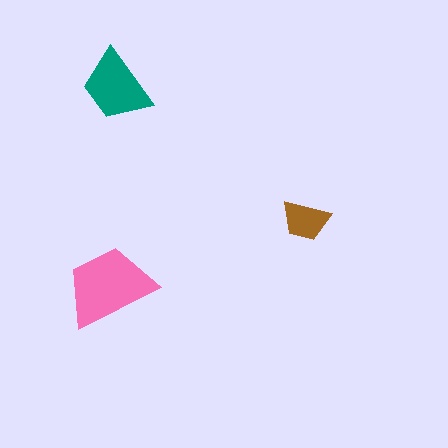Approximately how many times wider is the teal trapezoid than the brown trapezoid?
About 1.5 times wider.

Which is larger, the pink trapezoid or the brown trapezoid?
The pink one.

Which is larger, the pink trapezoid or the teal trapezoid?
The pink one.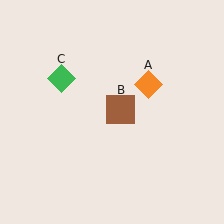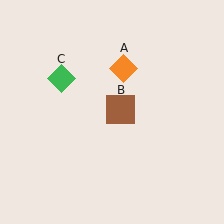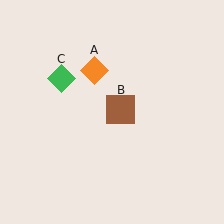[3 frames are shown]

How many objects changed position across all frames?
1 object changed position: orange diamond (object A).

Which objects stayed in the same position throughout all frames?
Brown square (object B) and green diamond (object C) remained stationary.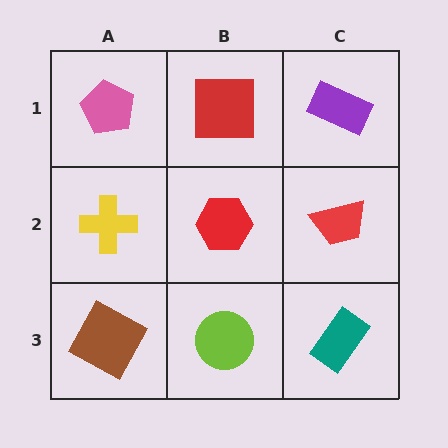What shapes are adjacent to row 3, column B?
A red hexagon (row 2, column B), a brown square (row 3, column A), a teal rectangle (row 3, column C).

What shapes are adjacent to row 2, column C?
A purple rectangle (row 1, column C), a teal rectangle (row 3, column C), a red hexagon (row 2, column B).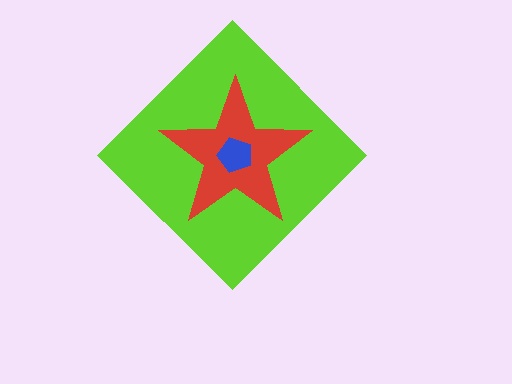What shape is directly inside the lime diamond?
The red star.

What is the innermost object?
The blue pentagon.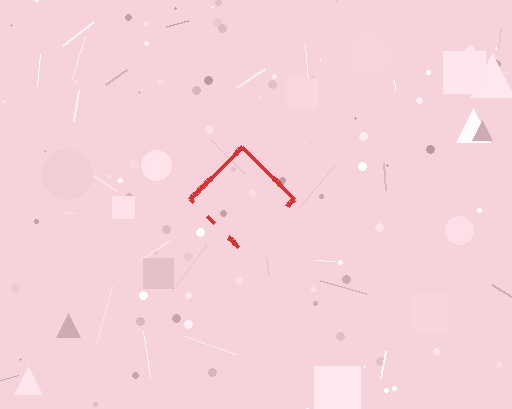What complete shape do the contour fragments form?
The contour fragments form a diamond.